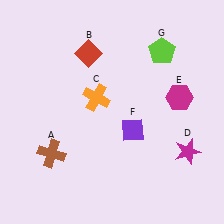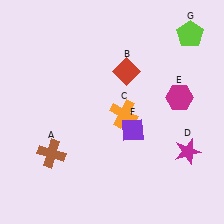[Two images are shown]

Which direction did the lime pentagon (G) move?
The lime pentagon (G) moved right.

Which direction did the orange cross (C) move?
The orange cross (C) moved right.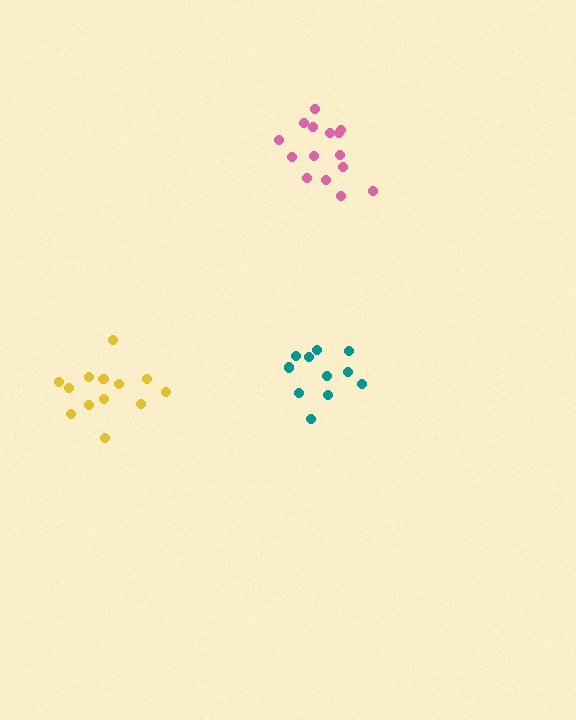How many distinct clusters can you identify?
There are 3 distinct clusters.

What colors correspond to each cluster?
The clusters are colored: teal, pink, yellow.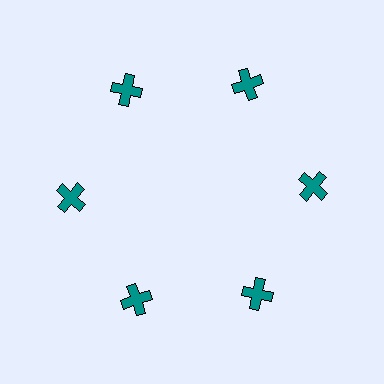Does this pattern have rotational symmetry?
Yes, this pattern has 6-fold rotational symmetry. It looks the same after rotating 60 degrees around the center.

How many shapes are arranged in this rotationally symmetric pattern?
There are 6 shapes, arranged in 6 groups of 1.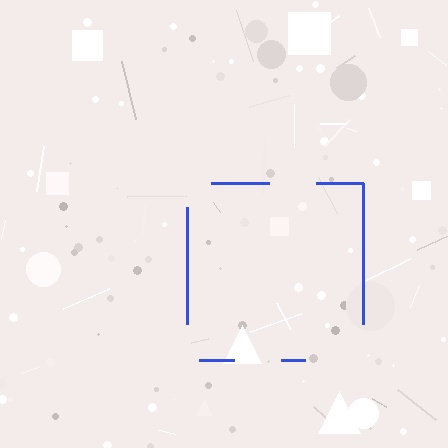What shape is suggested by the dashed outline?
The dashed outline suggests a square.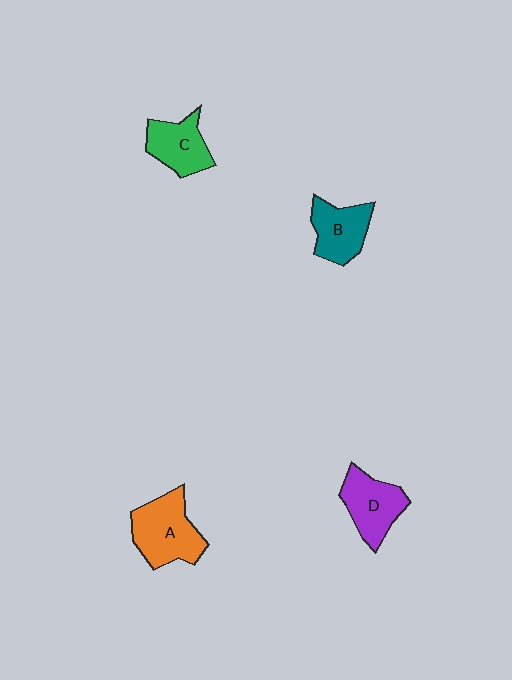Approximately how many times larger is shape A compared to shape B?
Approximately 1.3 times.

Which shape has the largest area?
Shape A (orange).